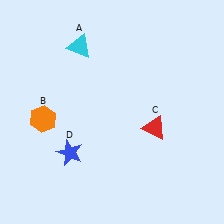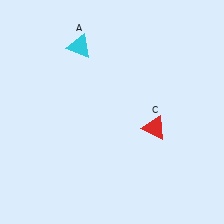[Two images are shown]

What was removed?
The orange hexagon (B), the blue star (D) were removed in Image 2.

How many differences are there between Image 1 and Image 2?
There are 2 differences between the two images.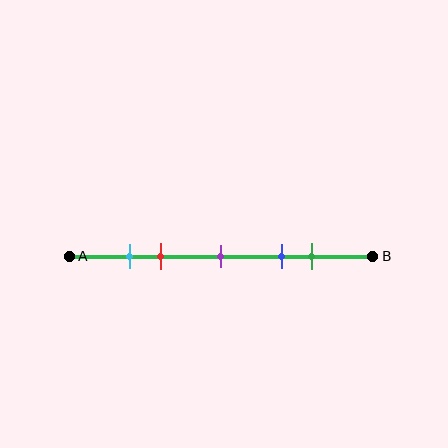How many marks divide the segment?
There are 5 marks dividing the segment.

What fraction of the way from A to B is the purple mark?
The purple mark is approximately 50% (0.5) of the way from A to B.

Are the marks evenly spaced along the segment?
No, the marks are not evenly spaced.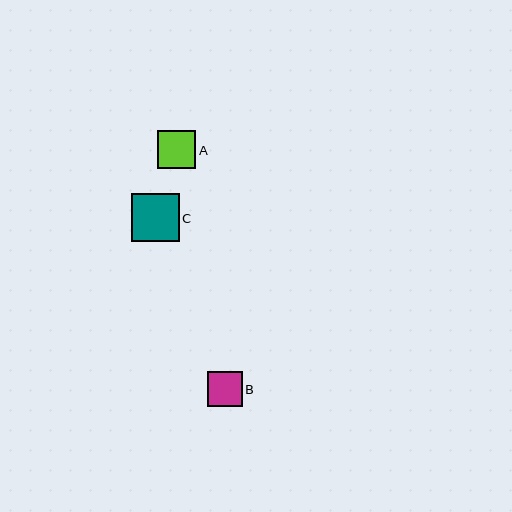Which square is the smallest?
Square B is the smallest with a size of approximately 35 pixels.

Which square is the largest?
Square C is the largest with a size of approximately 48 pixels.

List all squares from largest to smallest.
From largest to smallest: C, A, B.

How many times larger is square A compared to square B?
Square A is approximately 1.1 times the size of square B.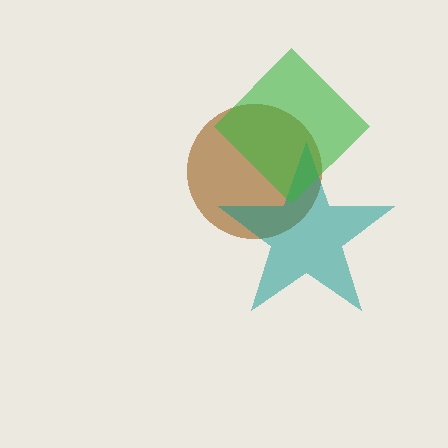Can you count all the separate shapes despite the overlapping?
Yes, there are 3 separate shapes.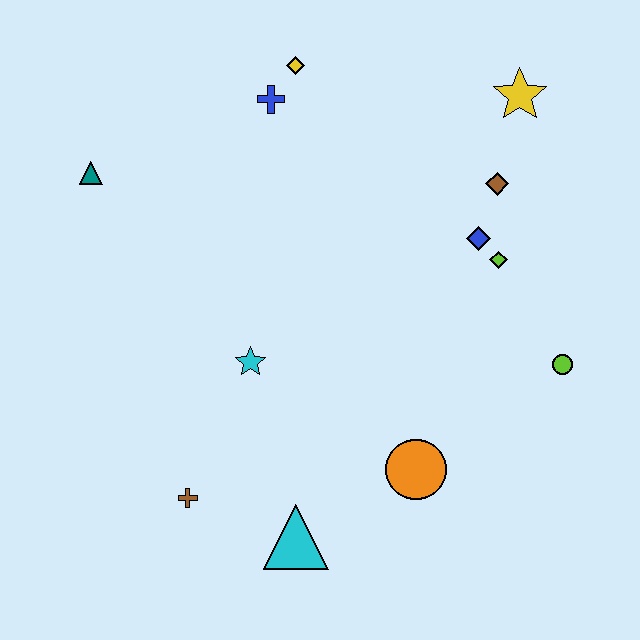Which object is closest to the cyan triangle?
The brown cross is closest to the cyan triangle.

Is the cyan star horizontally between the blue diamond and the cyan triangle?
No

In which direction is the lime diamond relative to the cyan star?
The lime diamond is to the right of the cyan star.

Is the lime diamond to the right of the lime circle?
No